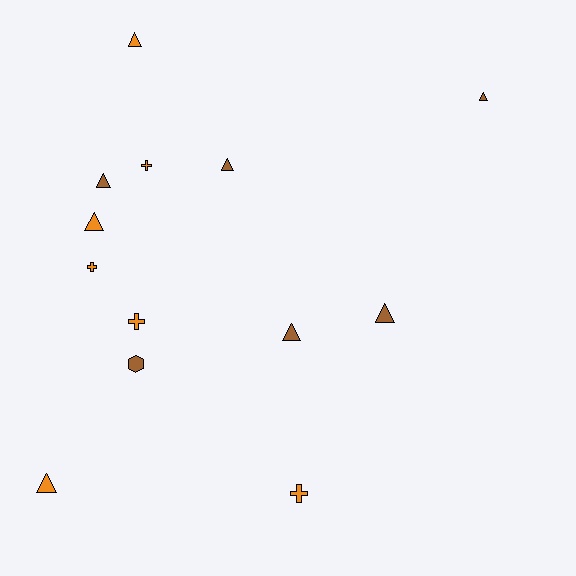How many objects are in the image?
There are 13 objects.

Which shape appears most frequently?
Triangle, with 8 objects.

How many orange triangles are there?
There are 3 orange triangles.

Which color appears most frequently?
Orange, with 7 objects.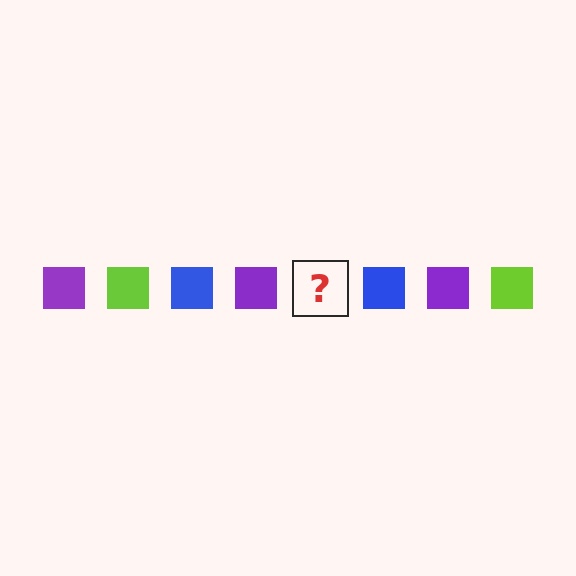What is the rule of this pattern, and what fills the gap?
The rule is that the pattern cycles through purple, lime, blue squares. The gap should be filled with a lime square.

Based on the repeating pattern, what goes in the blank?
The blank should be a lime square.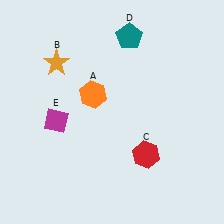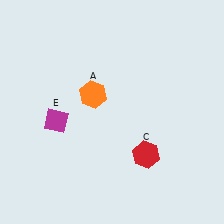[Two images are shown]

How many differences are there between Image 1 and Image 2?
There are 2 differences between the two images.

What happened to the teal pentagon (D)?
The teal pentagon (D) was removed in Image 2. It was in the top-right area of Image 1.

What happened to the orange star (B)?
The orange star (B) was removed in Image 2. It was in the top-left area of Image 1.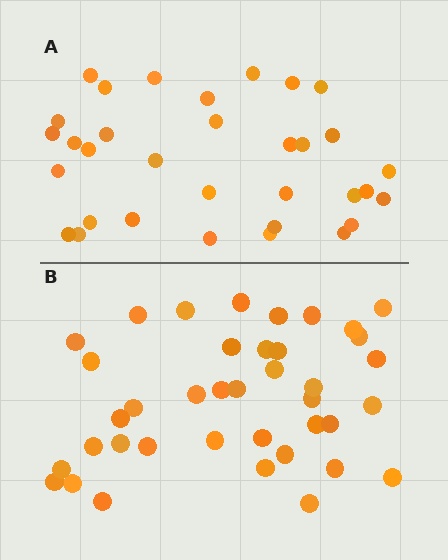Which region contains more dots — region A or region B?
Region B (the bottom region) has more dots.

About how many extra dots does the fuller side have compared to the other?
Region B has about 6 more dots than region A.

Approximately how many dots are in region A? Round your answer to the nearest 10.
About 30 dots. (The exact count is 33, which rounds to 30.)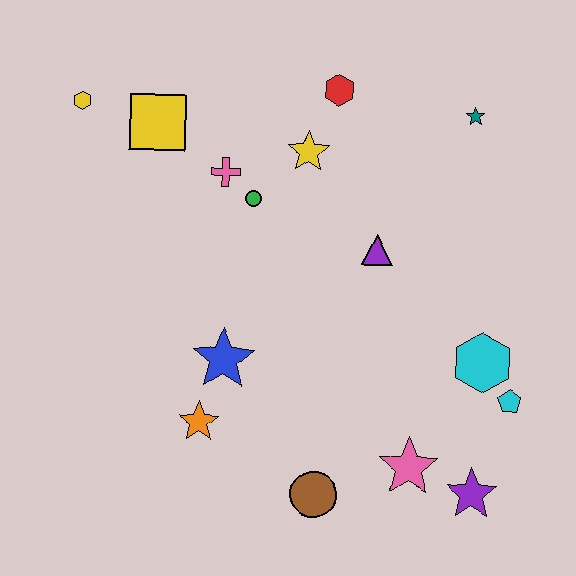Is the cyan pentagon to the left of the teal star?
No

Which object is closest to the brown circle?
The pink star is closest to the brown circle.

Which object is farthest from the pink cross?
The purple star is farthest from the pink cross.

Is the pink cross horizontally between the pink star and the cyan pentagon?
No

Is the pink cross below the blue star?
No